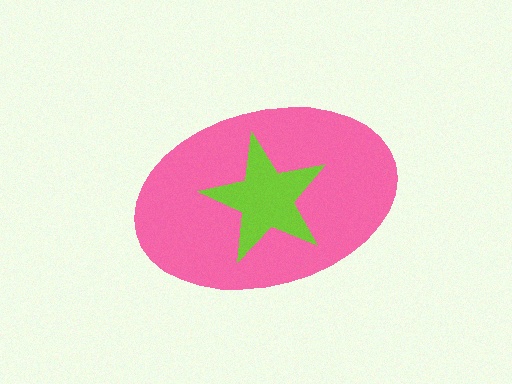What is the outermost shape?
The pink ellipse.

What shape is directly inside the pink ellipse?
The lime star.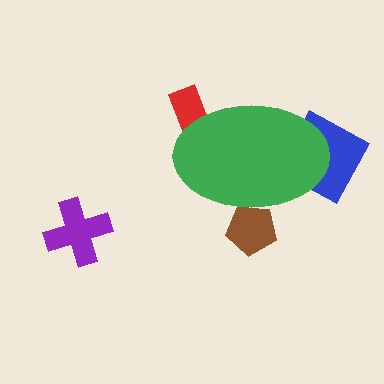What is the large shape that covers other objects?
A green ellipse.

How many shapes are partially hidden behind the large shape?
3 shapes are partially hidden.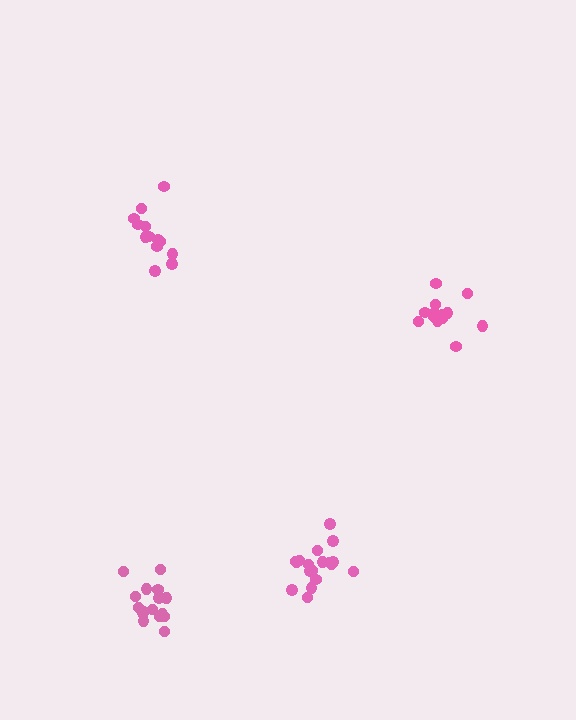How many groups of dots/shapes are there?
There are 4 groups.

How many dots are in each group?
Group 1: 18 dots, Group 2: 13 dots, Group 3: 13 dots, Group 4: 16 dots (60 total).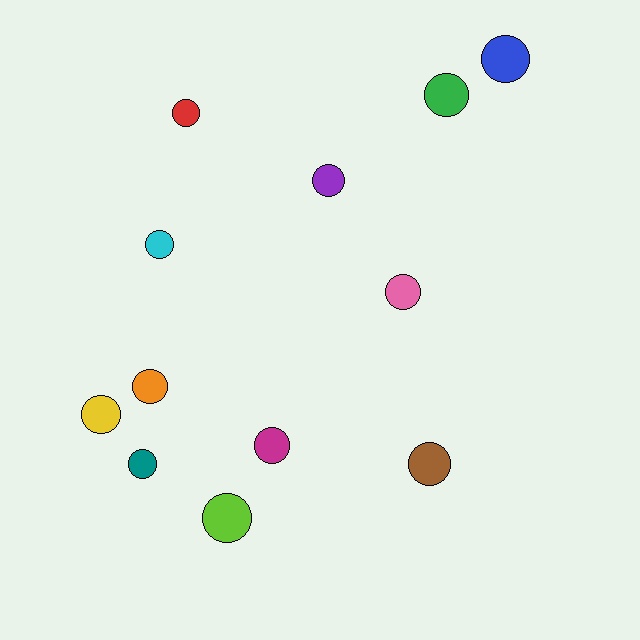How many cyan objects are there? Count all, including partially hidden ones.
There is 1 cyan object.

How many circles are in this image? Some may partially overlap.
There are 12 circles.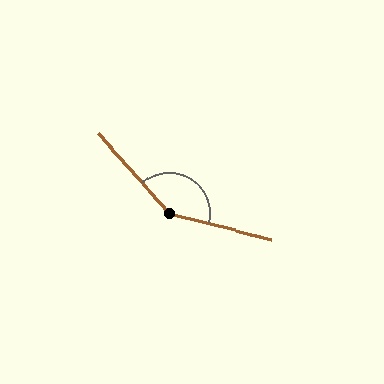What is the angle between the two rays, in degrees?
Approximately 146 degrees.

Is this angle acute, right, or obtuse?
It is obtuse.